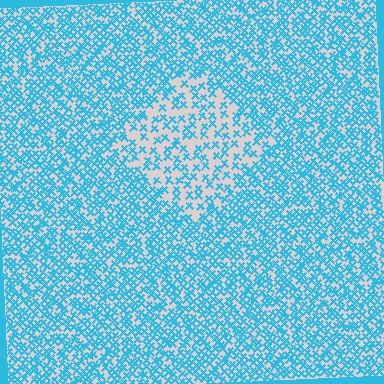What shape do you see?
I see a diamond.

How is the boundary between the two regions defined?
The boundary is defined by a change in element density (approximately 2.0x ratio). All elements are the same color, size, and shape.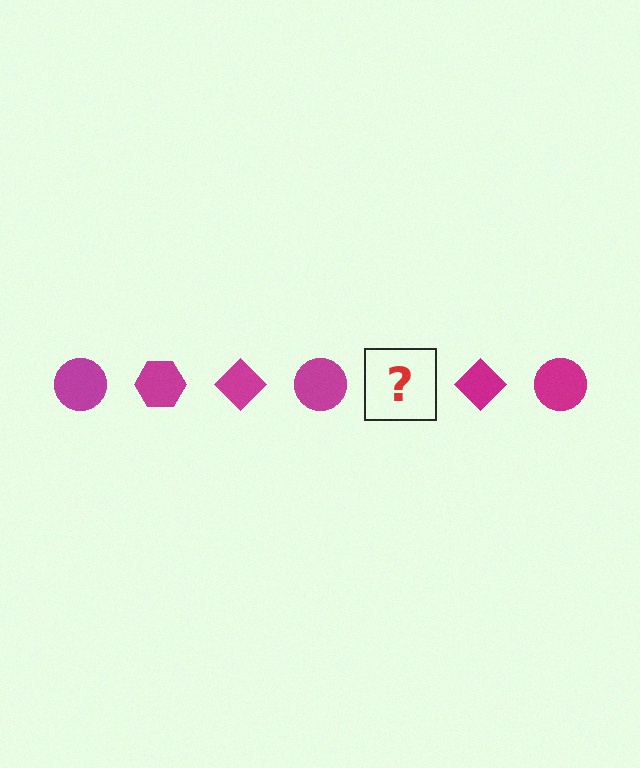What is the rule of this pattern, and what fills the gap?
The rule is that the pattern cycles through circle, hexagon, diamond shapes in magenta. The gap should be filled with a magenta hexagon.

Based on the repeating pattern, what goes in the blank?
The blank should be a magenta hexagon.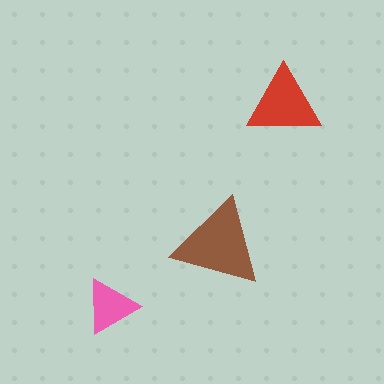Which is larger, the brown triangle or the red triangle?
The brown one.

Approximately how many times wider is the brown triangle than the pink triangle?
About 1.5 times wider.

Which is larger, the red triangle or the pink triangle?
The red one.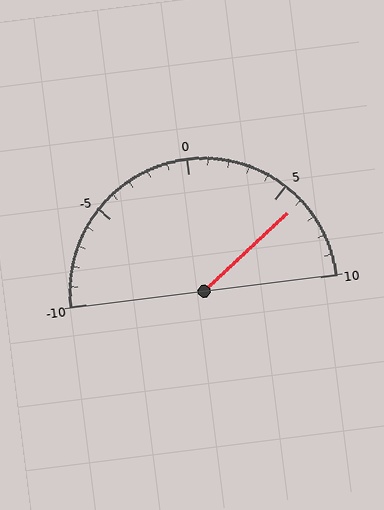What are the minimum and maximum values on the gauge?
The gauge ranges from -10 to 10.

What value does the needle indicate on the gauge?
The needle indicates approximately 6.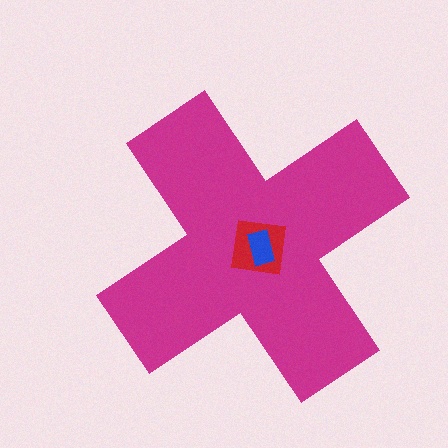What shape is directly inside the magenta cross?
The red square.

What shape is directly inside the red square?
The blue rectangle.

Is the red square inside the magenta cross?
Yes.